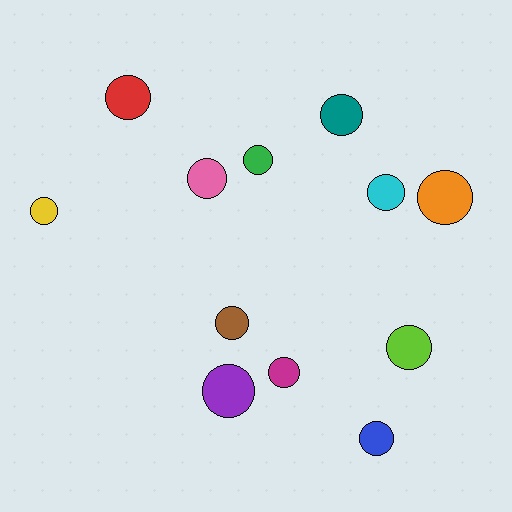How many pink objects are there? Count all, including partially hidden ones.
There is 1 pink object.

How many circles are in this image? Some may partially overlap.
There are 12 circles.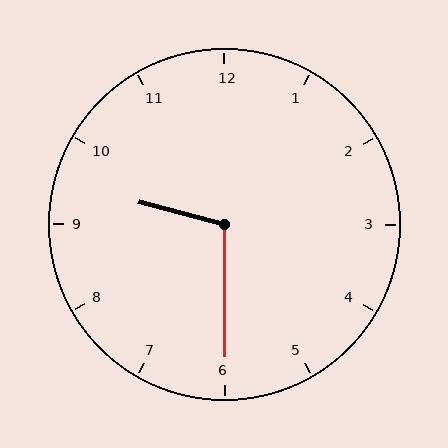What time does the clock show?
9:30.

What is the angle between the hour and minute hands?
Approximately 105 degrees.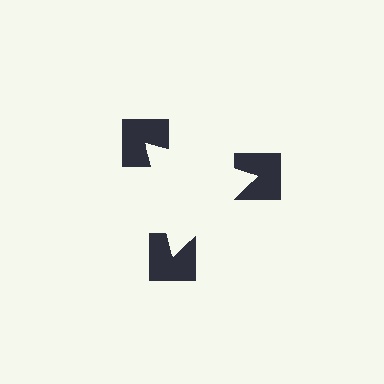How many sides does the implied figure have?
3 sides.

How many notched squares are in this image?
There are 3 — one at each vertex of the illusory triangle.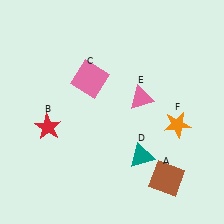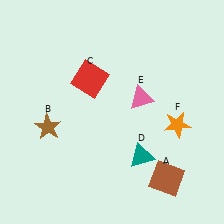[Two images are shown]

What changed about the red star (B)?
In Image 1, B is red. In Image 2, it changed to brown.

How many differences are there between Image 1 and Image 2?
There are 2 differences between the two images.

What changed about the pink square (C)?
In Image 1, C is pink. In Image 2, it changed to red.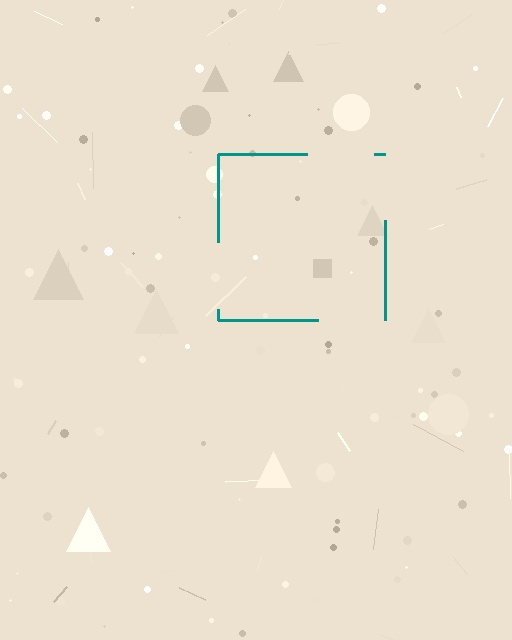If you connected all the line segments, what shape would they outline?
They would outline a square.